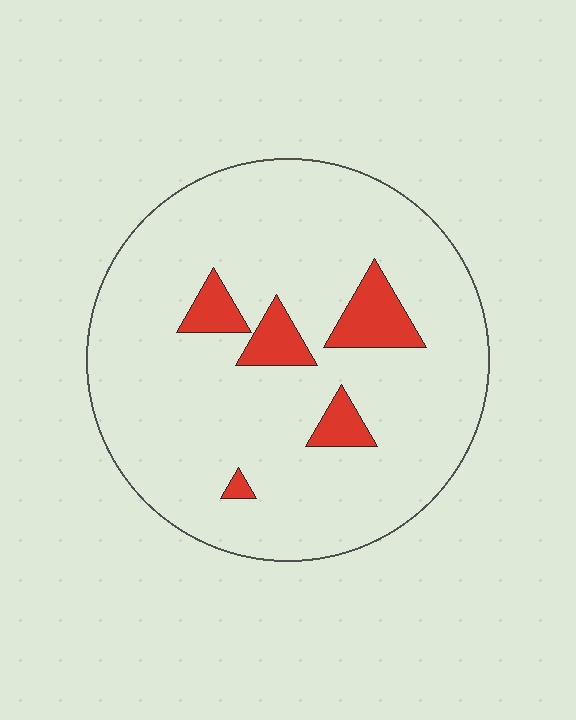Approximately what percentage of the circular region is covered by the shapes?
Approximately 10%.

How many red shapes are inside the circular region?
5.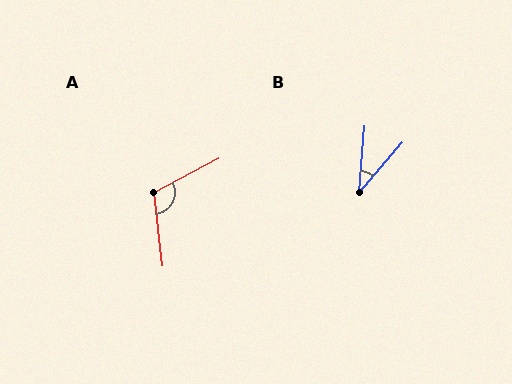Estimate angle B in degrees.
Approximately 36 degrees.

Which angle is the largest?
A, at approximately 111 degrees.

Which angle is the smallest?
B, at approximately 36 degrees.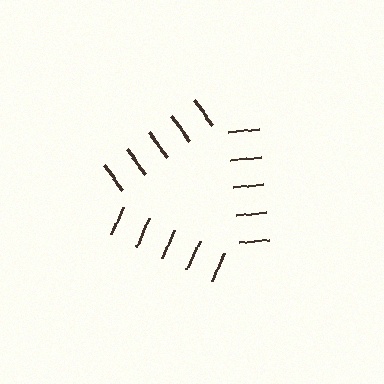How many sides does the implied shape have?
3 sides — the line-ends trace a triangle.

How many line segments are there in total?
15 — 5 along each of the 3 edges.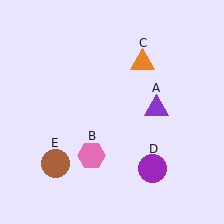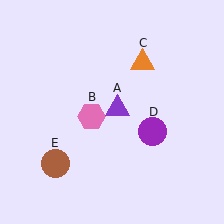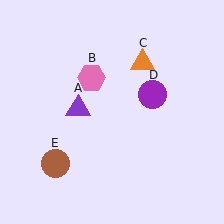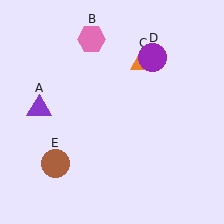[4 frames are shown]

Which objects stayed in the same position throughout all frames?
Orange triangle (object C) and brown circle (object E) remained stationary.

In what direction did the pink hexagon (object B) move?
The pink hexagon (object B) moved up.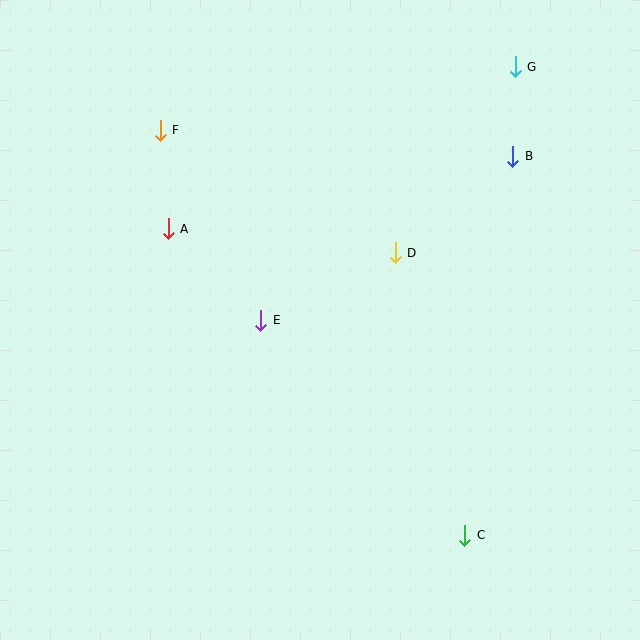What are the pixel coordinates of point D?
Point D is at (395, 253).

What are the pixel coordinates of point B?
Point B is at (513, 156).